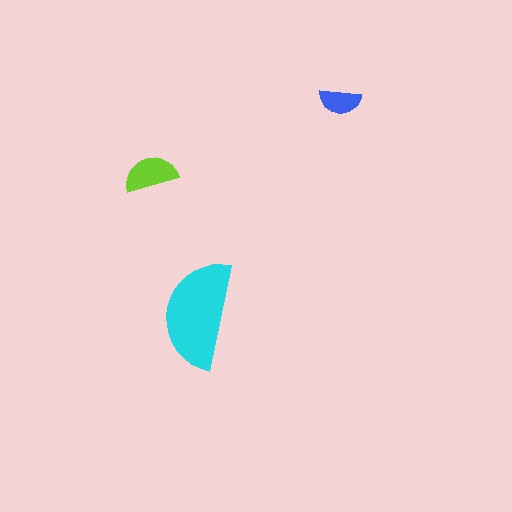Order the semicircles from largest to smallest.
the cyan one, the lime one, the blue one.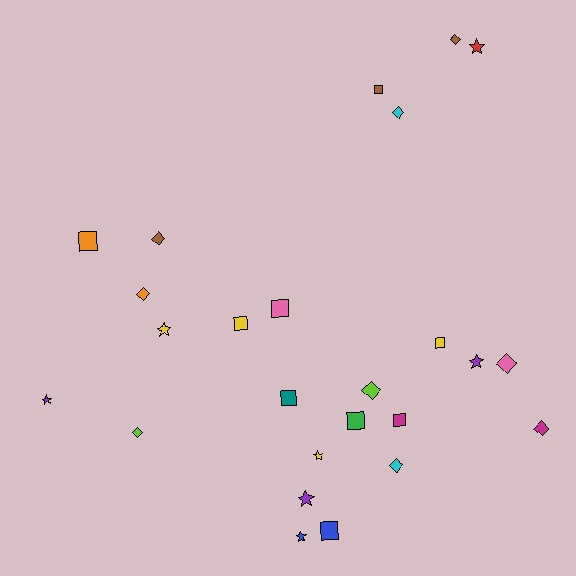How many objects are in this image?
There are 25 objects.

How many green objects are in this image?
There is 1 green object.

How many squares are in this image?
There are 9 squares.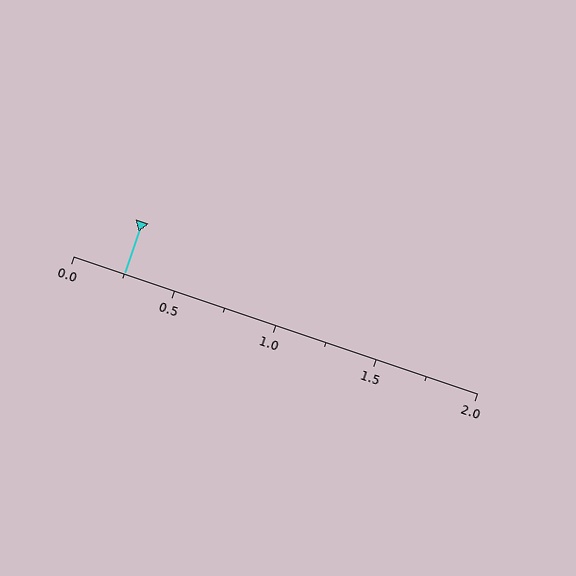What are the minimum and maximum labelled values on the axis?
The axis runs from 0.0 to 2.0.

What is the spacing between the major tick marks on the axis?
The major ticks are spaced 0.5 apart.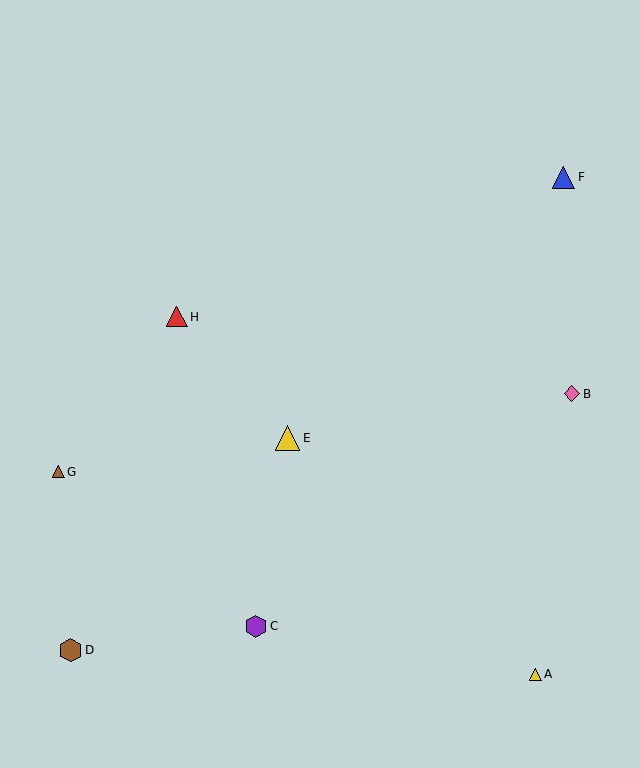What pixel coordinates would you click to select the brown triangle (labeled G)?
Click at (58, 472) to select the brown triangle G.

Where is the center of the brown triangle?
The center of the brown triangle is at (58, 472).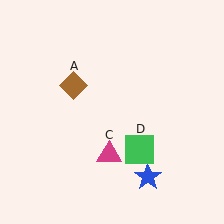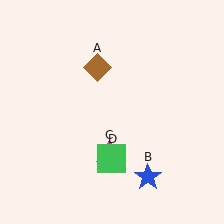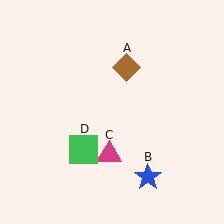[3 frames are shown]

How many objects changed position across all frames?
2 objects changed position: brown diamond (object A), green square (object D).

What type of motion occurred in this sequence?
The brown diamond (object A), green square (object D) rotated clockwise around the center of the scene.